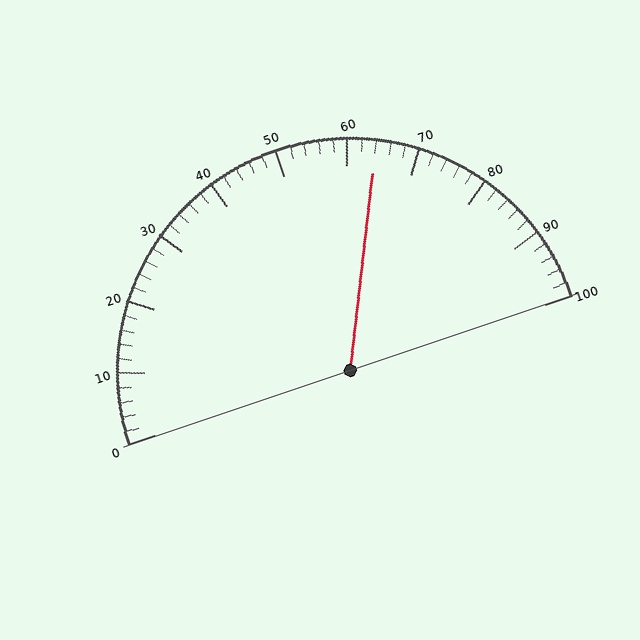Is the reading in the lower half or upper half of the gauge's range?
The reading is in the upper half of the range (0 to 100).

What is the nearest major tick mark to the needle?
The nearest major tick mark is 60.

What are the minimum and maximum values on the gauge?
The gauge ranges from 0 to 100.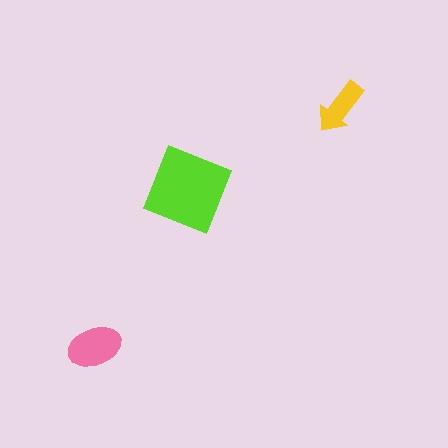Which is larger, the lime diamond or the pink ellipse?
The lime diamond.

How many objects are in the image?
There are 3 objects in the image.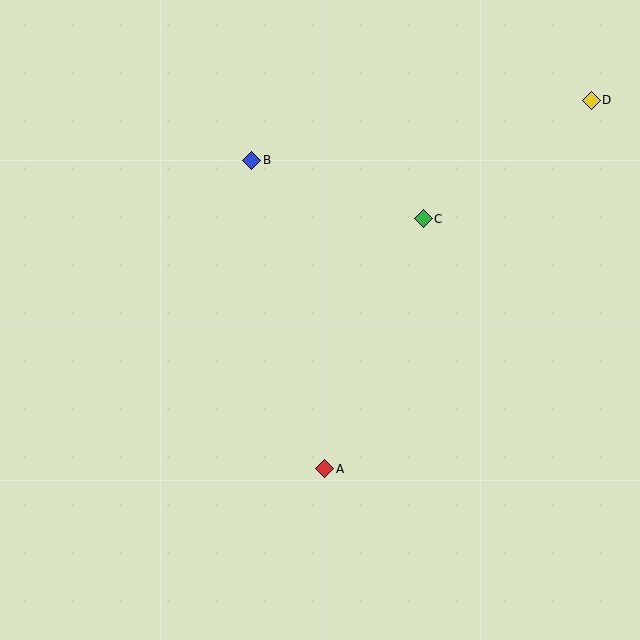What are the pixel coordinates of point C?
Point C is at (423, 219).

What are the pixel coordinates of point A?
Point A is at (325, 469).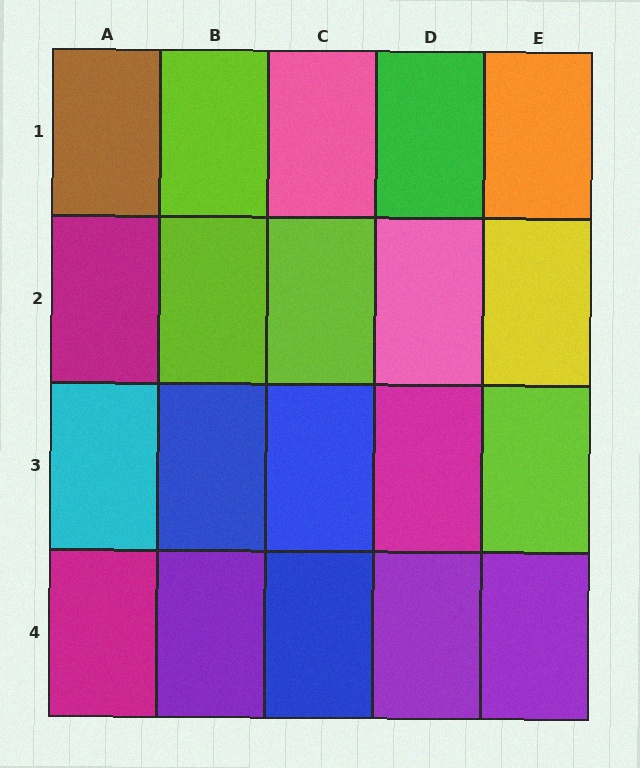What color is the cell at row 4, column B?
Purple.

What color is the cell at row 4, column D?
Purple.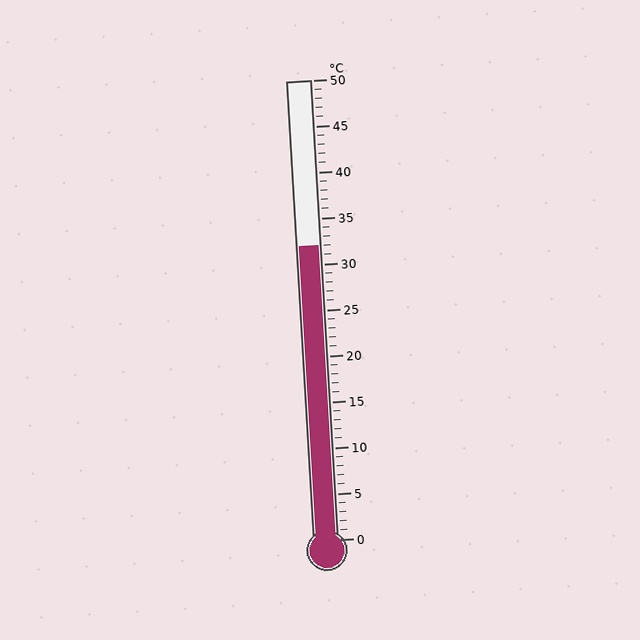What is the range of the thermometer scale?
The thermometer scale ranges from 0°C to 50°C.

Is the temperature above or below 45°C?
The temperature is below 45°C.